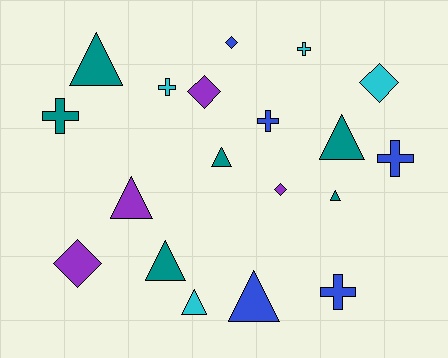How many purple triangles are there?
There is 1 purple triangle.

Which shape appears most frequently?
Triangle, with 8 objects.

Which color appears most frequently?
Teal, with 6 objects.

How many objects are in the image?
There are 19 objects.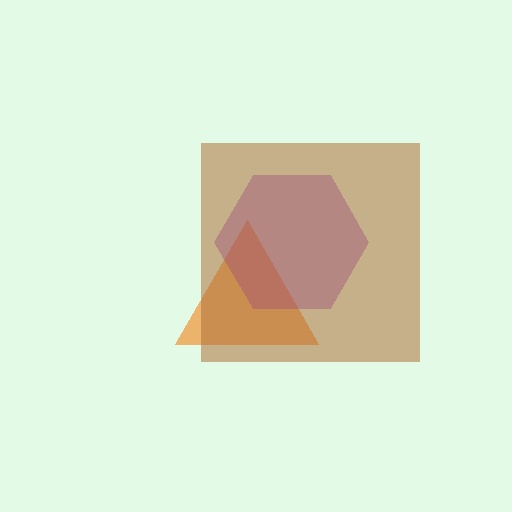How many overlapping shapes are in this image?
There are 3 overlapping shapes in the image.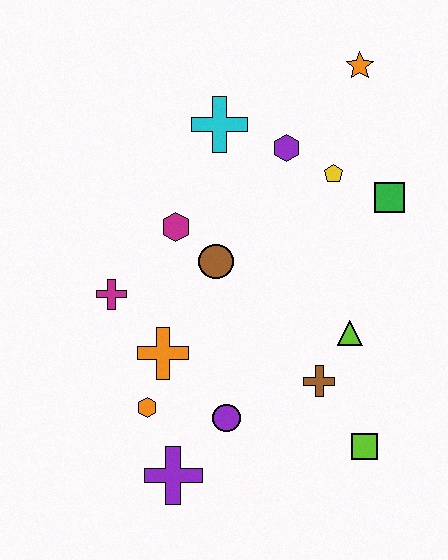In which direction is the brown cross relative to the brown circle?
The brown cross is below the brown circle.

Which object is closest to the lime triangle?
The brown cross is closest to the lime triangle.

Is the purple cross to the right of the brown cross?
No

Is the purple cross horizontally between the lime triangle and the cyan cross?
No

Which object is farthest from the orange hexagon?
The orange star is farthest from the orange hexagon.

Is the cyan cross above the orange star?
No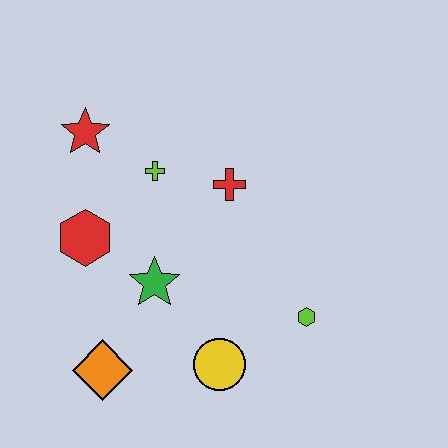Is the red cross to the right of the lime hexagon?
No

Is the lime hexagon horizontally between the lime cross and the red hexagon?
No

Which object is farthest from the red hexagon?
The lime hexagon is farthest from the red hexagon.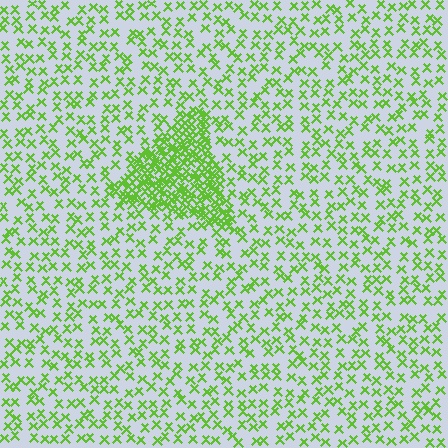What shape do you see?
I see a triangle.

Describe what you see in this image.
The image contains small lime elements arranged at two different densities. A triangle-shaped region is visible where the elements are more densely packed than the surrounding area.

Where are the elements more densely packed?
The elements are more densely packed inside the triangle boundary.